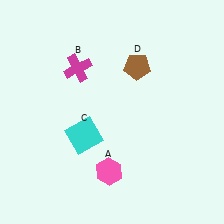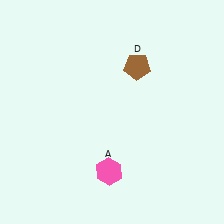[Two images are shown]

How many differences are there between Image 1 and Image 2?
There are 2 differences between the two images.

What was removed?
The magenta cross (B), the cyan square (C) were removed in Image 2.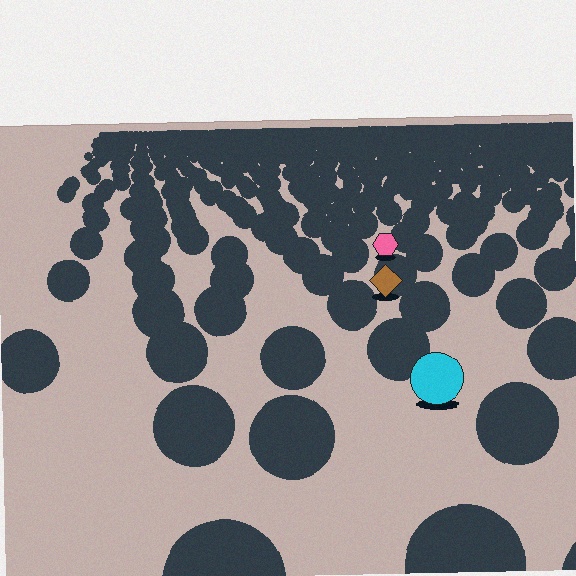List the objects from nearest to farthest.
From nearest to farthest: the cyan circle, the brown diamond, the pink hexagon.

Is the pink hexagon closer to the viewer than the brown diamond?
No. The brown diamond is closer — you can tell from the texture gradient: the ground texture is coarser near it.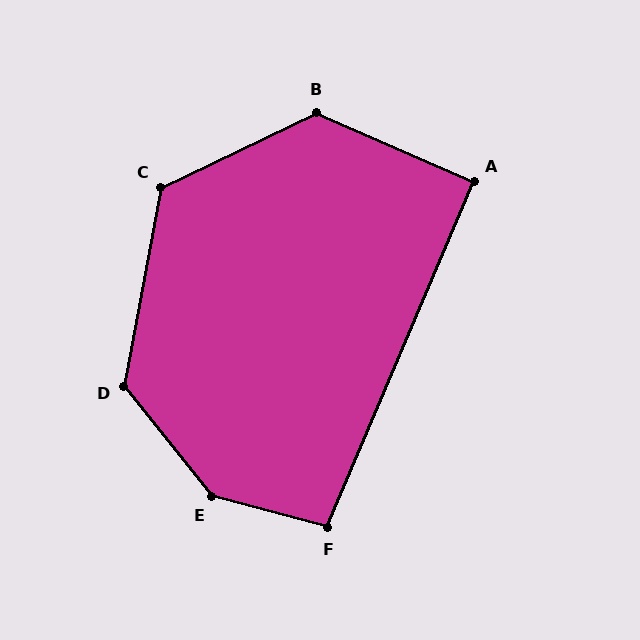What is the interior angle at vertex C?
Approximately 126 degrees (obtuse).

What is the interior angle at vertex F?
Approximately 98 degrees (obtuse).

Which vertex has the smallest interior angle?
A, at approximately 91 degrees.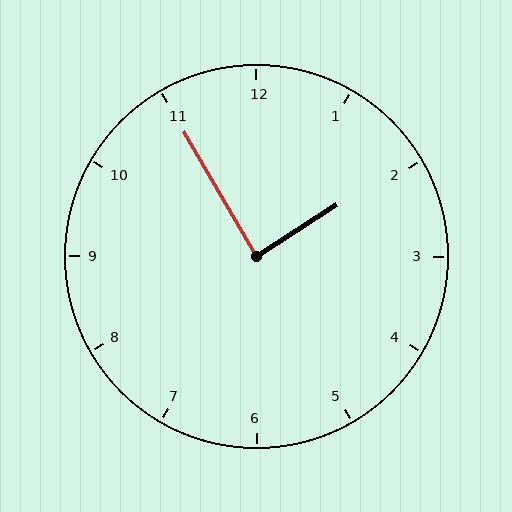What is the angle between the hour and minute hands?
Approximately 88 degrees.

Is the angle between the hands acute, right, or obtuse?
It is right.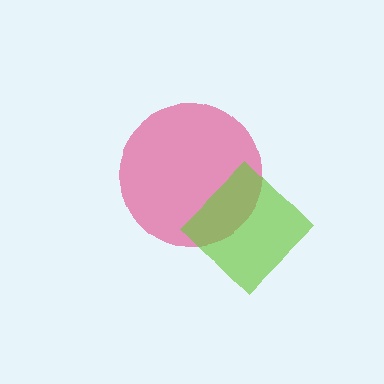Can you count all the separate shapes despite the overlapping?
Yes, there are 2 separate shapes.